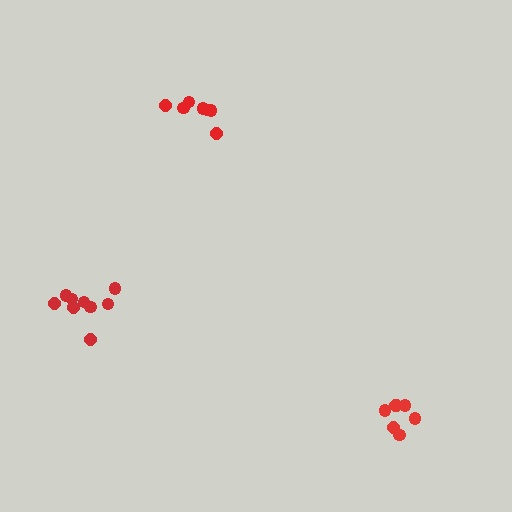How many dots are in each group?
Group 1: 7 dots, Group 2: 7 dots, Group 3: 9 dots (23 total).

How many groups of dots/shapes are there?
There are 3 groups.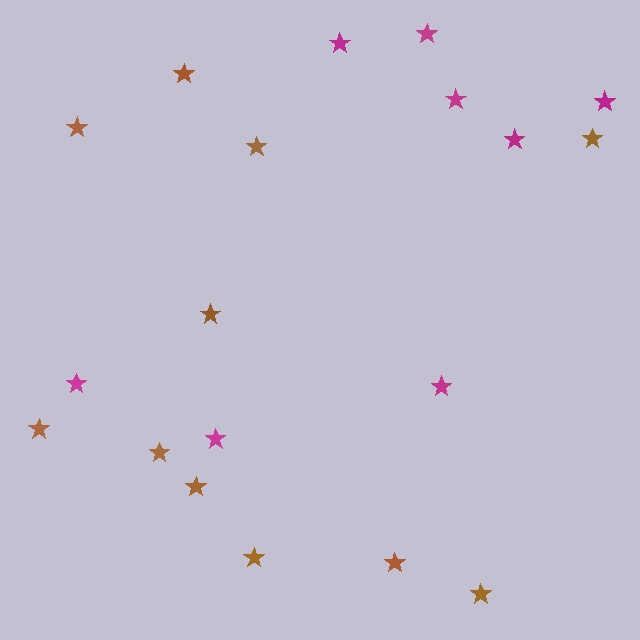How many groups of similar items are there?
There are 2 groups: one group of magenta stars (8) and one group of brown stars (11).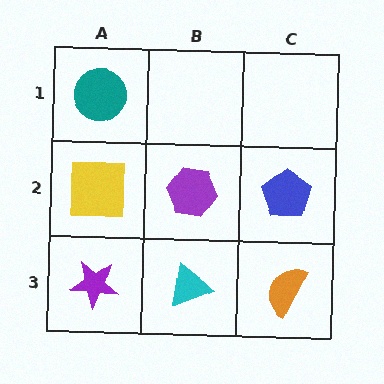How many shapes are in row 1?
1 shape.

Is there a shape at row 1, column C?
No, that cell is empty.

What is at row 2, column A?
A yellow square.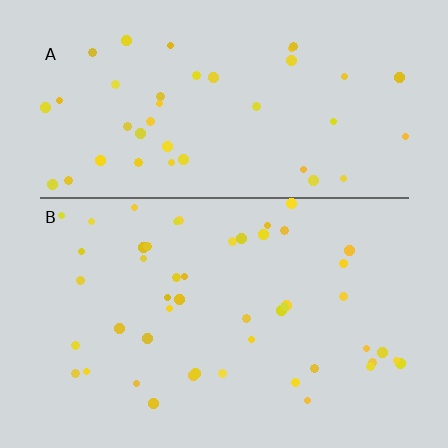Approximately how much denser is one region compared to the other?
Approximately 1.2× — region B over region A.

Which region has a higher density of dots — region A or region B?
B (the bottom).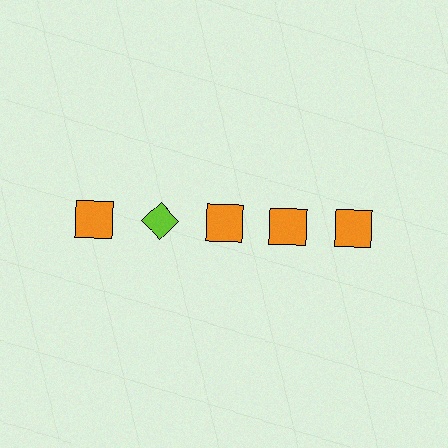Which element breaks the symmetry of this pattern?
The lime diamond in the top row, second from left column breaks the symmetry. All other shapes are orange squares.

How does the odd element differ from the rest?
It differs in both color (lime instead of orange) and shape (diamond instead of square).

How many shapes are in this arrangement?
There are 5 shapes arranged in a grid pattern.